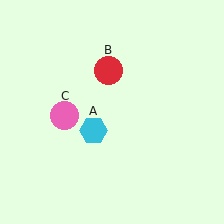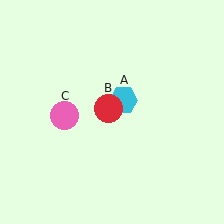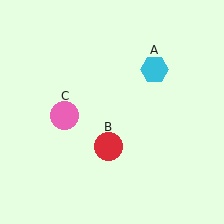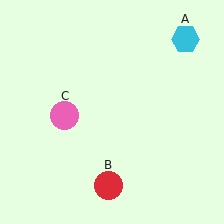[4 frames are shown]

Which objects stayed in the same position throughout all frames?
Pink circle (object C) remained stationary.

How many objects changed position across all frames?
2 objects changed position: cyan hexagon (object A), red circle (object B).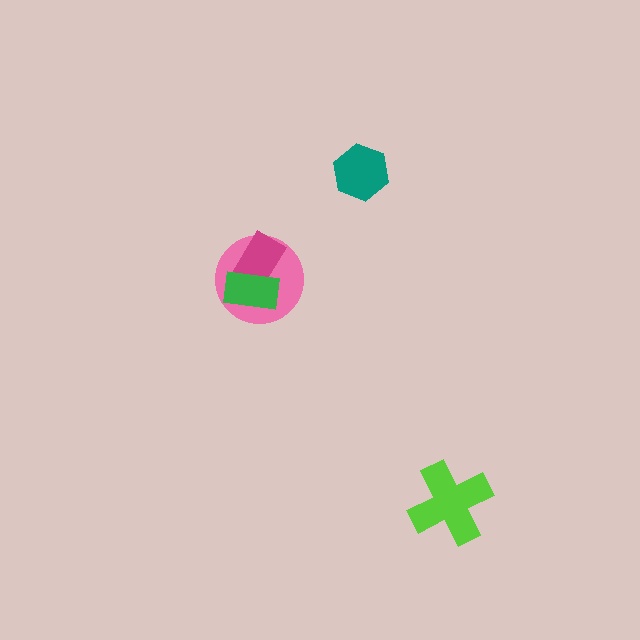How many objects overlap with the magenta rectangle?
2 objects overlap with the magenta rectangle.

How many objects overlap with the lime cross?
0 objects overlap with the lime cross.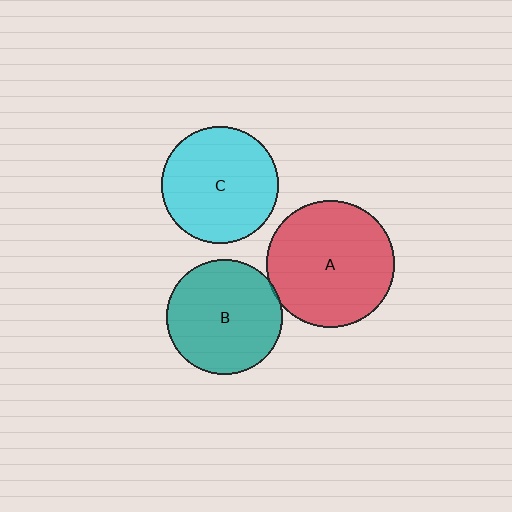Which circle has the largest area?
Circle A (red).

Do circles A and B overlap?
Yes.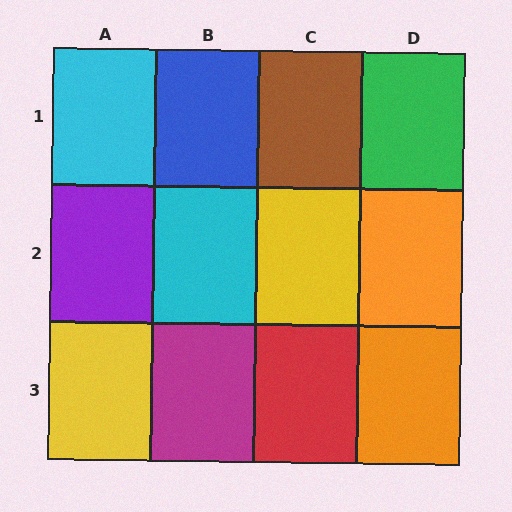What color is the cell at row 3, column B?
Magenta.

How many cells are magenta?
1 cell is magenta.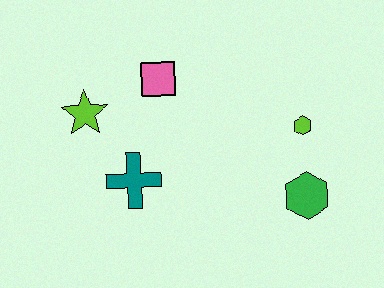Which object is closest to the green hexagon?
The lime hexagon is closest to the green hexagon.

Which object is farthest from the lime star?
The green hexagon is farthest from the lime star.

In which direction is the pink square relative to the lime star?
The pink square is to the right of the lime star.